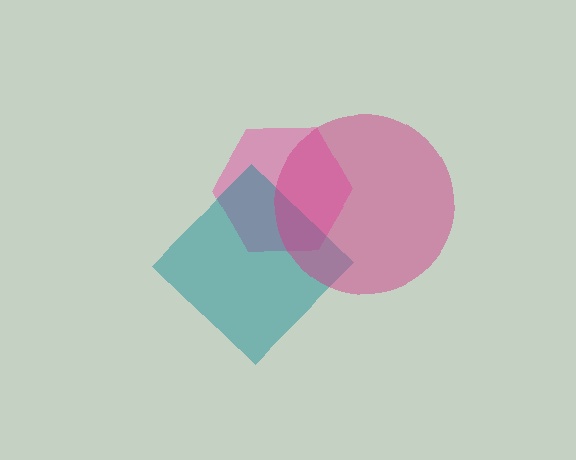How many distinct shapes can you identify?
There are 3 distinct shapes: a pink hexagon, a teal diamond, a magenta circle.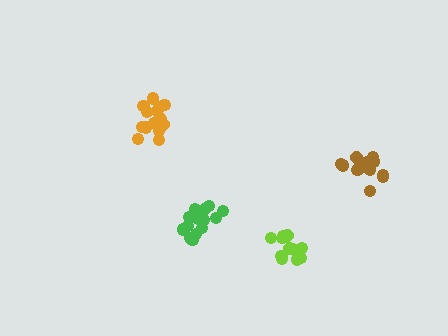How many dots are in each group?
Group 1: 16 dots, Group 2: 18 dots, Group 3: 12 dots, Group 4: 16 dots (62 total).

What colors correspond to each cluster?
The clusters are colored: orange, green, lime, brown.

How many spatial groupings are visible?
There are 4 spatial groupings.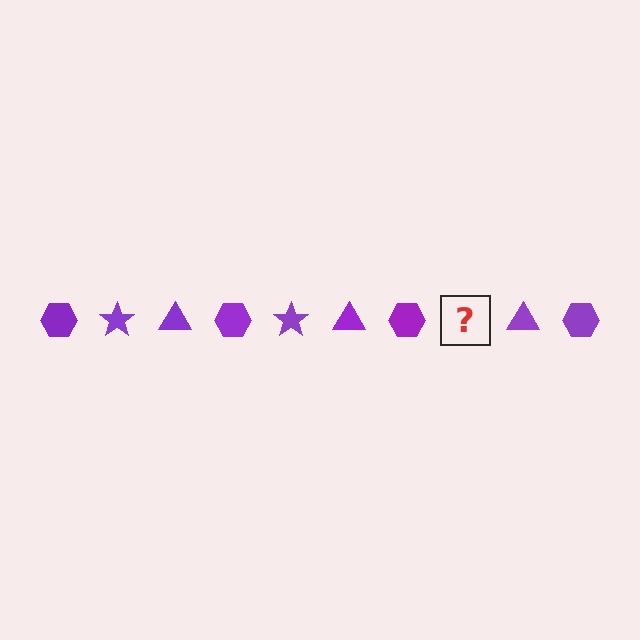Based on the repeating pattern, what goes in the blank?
The blank should be a purple star.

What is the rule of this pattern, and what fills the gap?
The rule is that the pattern cycles through hexagon, star, triangle shapes in purple. The gap should be filled with a purple star.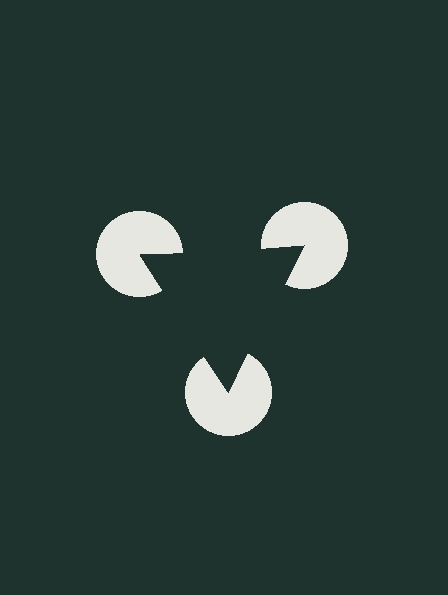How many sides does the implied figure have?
3 sides.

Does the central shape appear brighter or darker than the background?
It typically appears slightly darker than the background, even though no actual brightness change is drawn.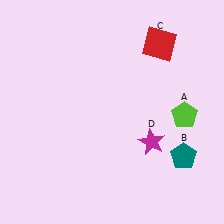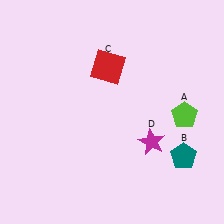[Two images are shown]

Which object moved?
The red square (C) moved left.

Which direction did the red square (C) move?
The red square (C) moved left.